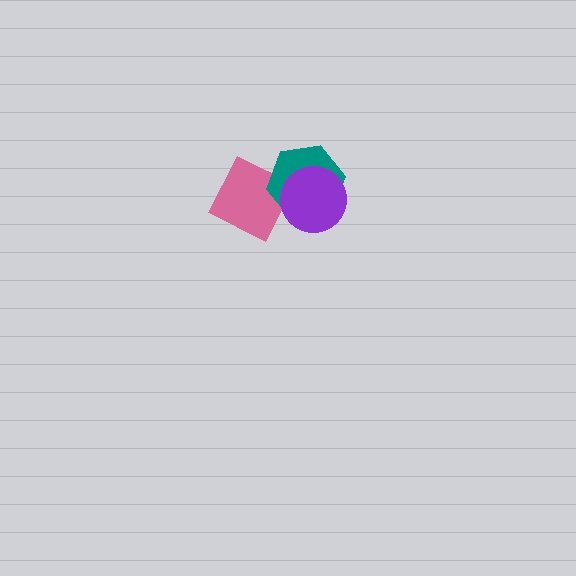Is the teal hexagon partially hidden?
Yes, it is partially covered by another shape.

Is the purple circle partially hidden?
No, no other shape covers it.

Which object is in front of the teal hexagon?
The purple circle is in front of the teal hexagon.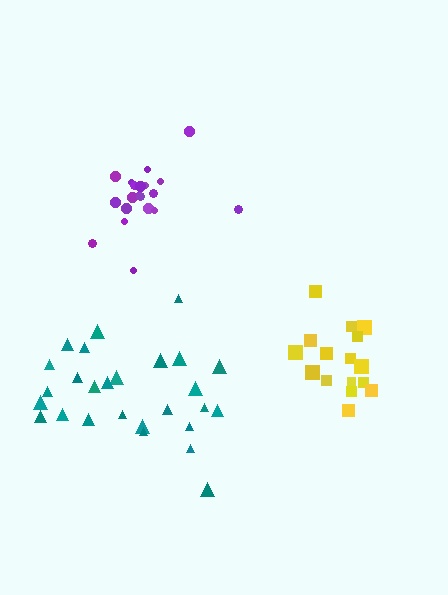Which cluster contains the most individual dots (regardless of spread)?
Teal (27).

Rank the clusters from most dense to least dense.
purple, yellow, teal.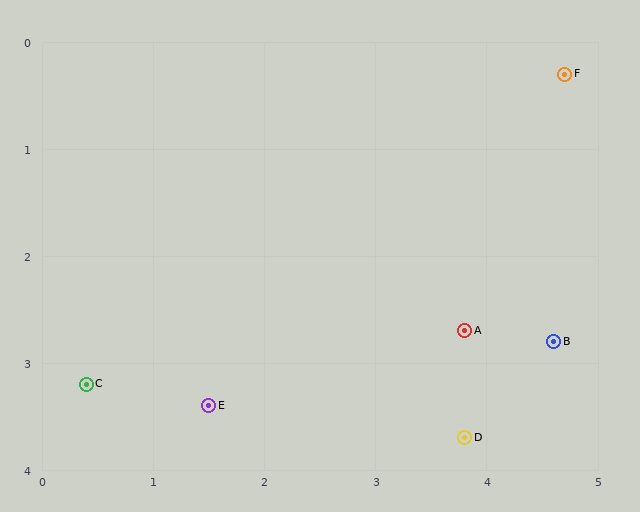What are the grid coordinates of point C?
Point C is at approximately (0.4, 3.2).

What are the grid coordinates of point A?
Point A is at approximately (3.8, 2.7).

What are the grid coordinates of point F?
Point F is at approximately (4.7, 0.3).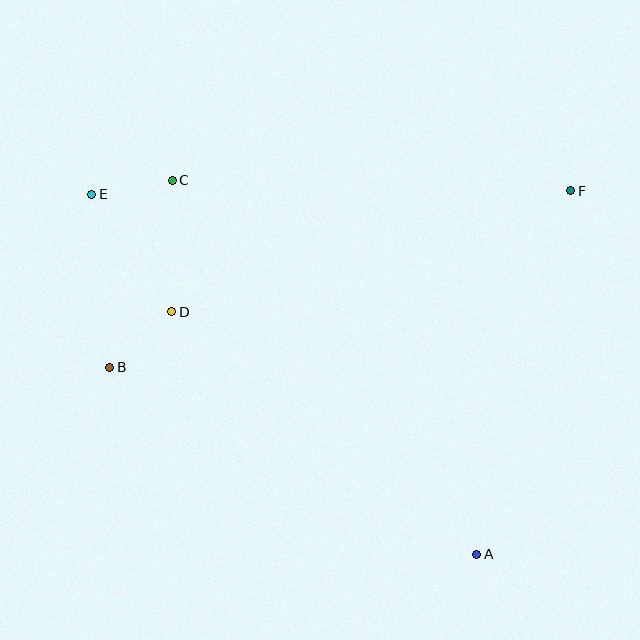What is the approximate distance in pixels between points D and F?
The distance between D and F is approximately 417 pixels.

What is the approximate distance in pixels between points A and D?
The distance between A and D is approximately 390 pixels.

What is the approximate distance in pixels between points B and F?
The distance between B and F is approximately 494 pixels.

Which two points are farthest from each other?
Points A and E are farthest from each other.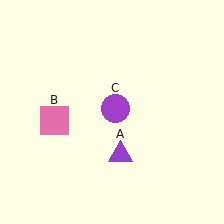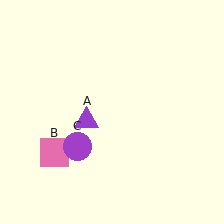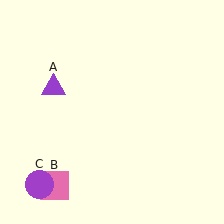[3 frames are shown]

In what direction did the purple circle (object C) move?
The purple circle (object C) moved down and to the left.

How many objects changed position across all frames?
3 objects changed position: purple triangle (object A), pink square (object B), purple circle (object C).